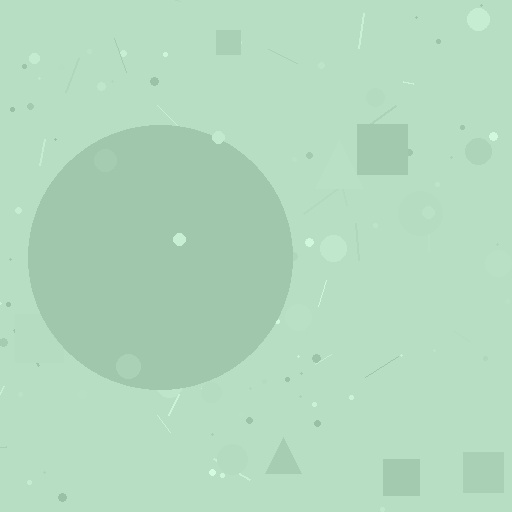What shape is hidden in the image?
A circle is hidden in the image.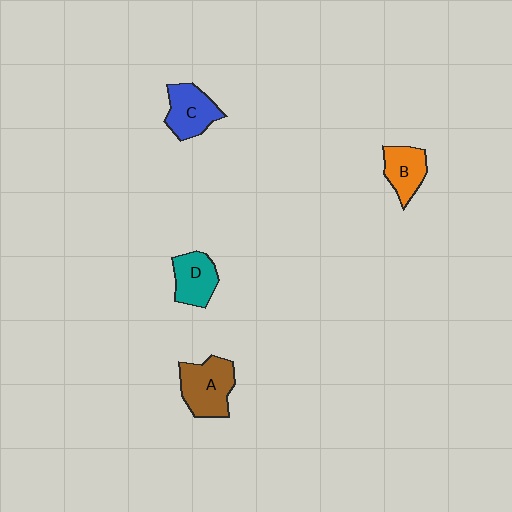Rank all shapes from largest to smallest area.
From largest to smallest: A (brown), C (blue), D (teal), B (orange).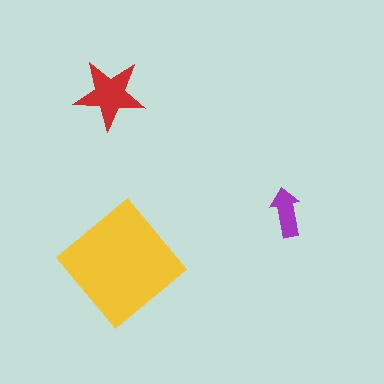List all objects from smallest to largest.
The purple arrow, the red star, the yellow diamond.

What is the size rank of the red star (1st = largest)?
2nd.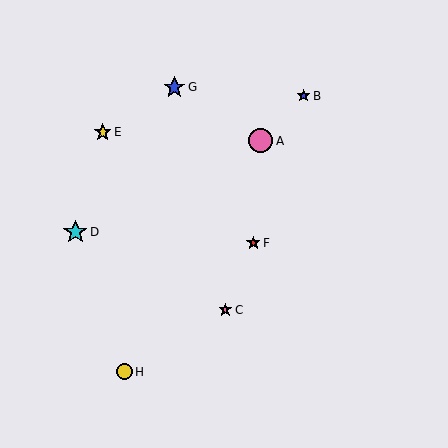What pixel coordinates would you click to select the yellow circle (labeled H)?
Click at (124, 372) to select the yellow circle H.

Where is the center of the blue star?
The center of the blue star is at (304, 96).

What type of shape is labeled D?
Shape D is a cyan star.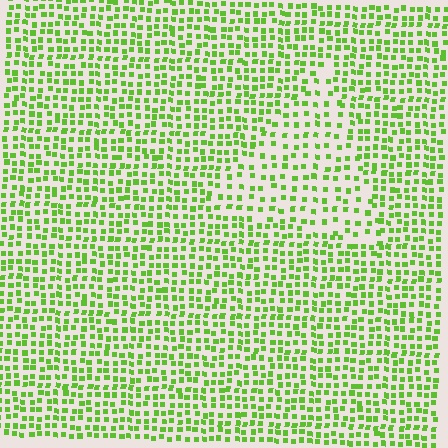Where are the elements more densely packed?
The elements are more densely packed outside the triangle boundary.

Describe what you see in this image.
The image contains small lime elements arranged at two different densities. A triangle-shaped region is visible where the elements are less densely packed than the surrounding area.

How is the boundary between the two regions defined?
The boundary is defined by a change in element density (approximately 1.7x ratio). All elements are the same color, size, and shape.